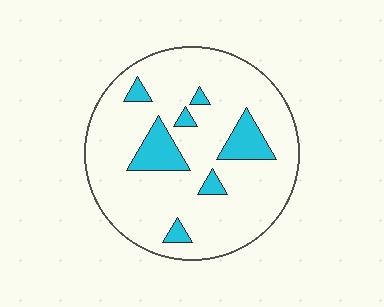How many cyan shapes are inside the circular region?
7.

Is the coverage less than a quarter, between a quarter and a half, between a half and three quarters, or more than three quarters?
Less than a quarter.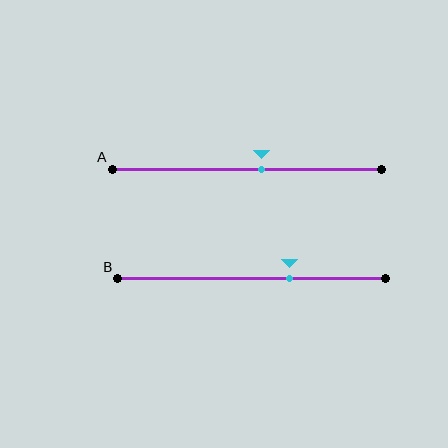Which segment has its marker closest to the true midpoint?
Segment A has its marker closest to the true midpoint.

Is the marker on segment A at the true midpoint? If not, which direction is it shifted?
No, the marker on segment A is shifted to the right by about 5% of the segment length.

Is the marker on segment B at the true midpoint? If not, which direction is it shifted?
No, the marker on segment B is shifted to the right by about 14% of the segment length.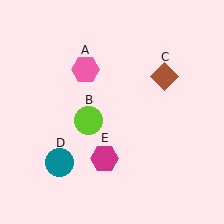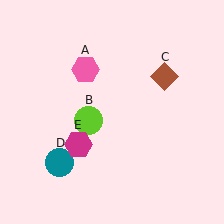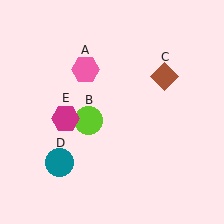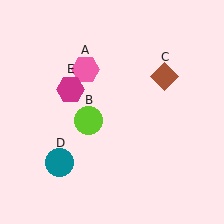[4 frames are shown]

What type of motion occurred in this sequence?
The magenta hexagon (object E) rotated clockwise around the center of the scene.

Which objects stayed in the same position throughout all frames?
Pink hexagon (object A) and lime circle (object B) and brown diamond (object C) and teal circle (object D) remained stationary.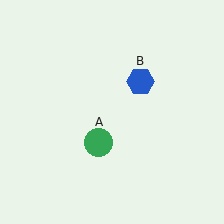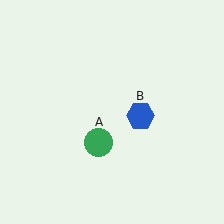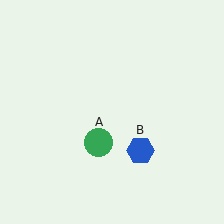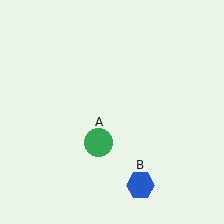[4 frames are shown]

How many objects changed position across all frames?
1 object changed position: blue hexagon (object B).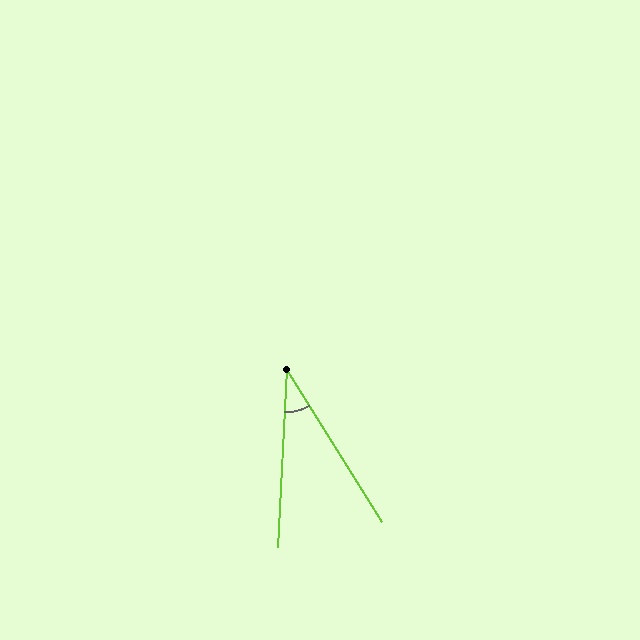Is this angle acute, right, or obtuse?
It is acute.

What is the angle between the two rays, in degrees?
Approximately 35 degrees.